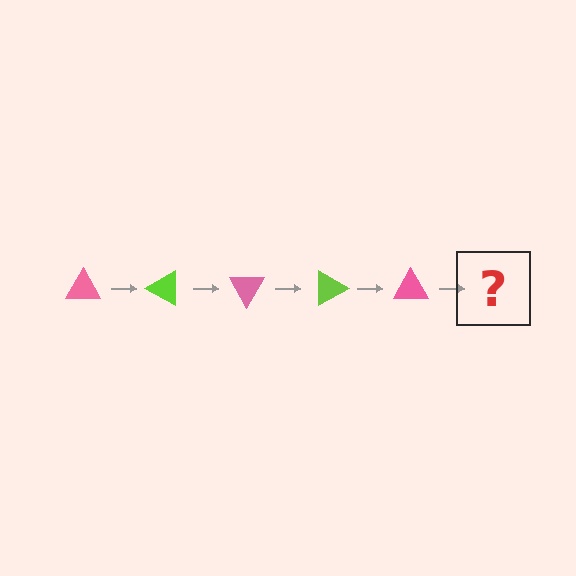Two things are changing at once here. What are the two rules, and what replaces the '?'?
The two rules are that it rotates 30 degrees each step and the color cycles through pink and lime. The '?' should be a lime triangle, rotated 150 degrees from the start.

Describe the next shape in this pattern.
It should be a lime triangle, rotated 150 degrees from the start.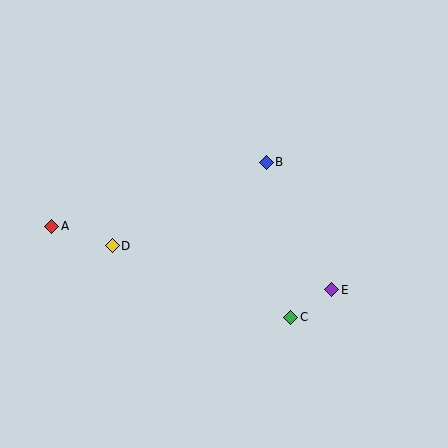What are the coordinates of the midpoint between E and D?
The midpoint between E and D is at (222, 268).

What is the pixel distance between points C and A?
The distance between C and A is 256 pixels.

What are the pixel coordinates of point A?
Point A is at (51, 226).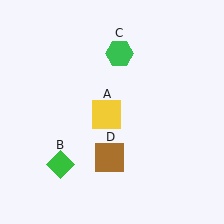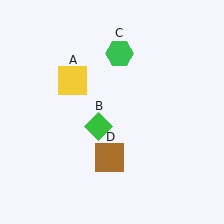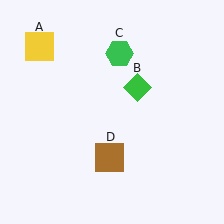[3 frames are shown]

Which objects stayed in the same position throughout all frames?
Green hexagon (object C) and brown square (object D) remained stationary.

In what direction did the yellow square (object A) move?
The yellow square (object A) moved up and to the left.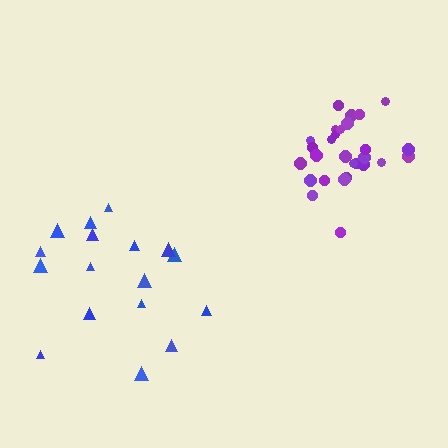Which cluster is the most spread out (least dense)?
Blue.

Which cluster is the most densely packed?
Purple.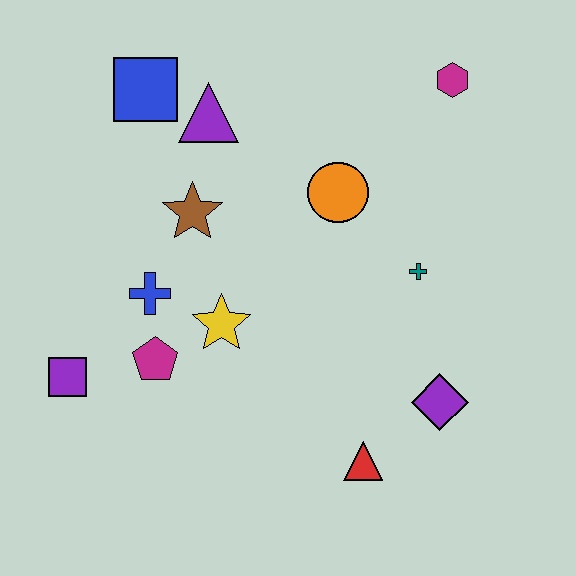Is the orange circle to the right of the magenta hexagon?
No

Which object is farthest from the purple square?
The magenta hexagon is farthest from the purple square.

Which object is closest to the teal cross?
The orange circle is closest to the teal cross.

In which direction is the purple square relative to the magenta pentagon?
The purple square is to the left of the magenta pentagon.